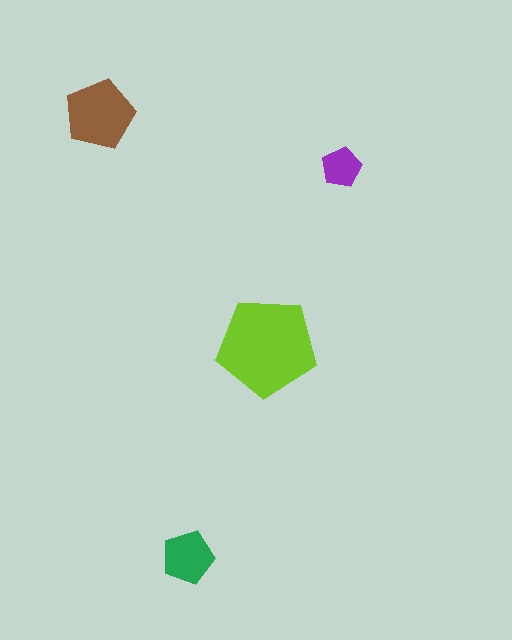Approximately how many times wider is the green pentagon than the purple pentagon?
About 1.5 times wider.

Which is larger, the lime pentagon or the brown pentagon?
The lime one.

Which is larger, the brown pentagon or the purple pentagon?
The brown one.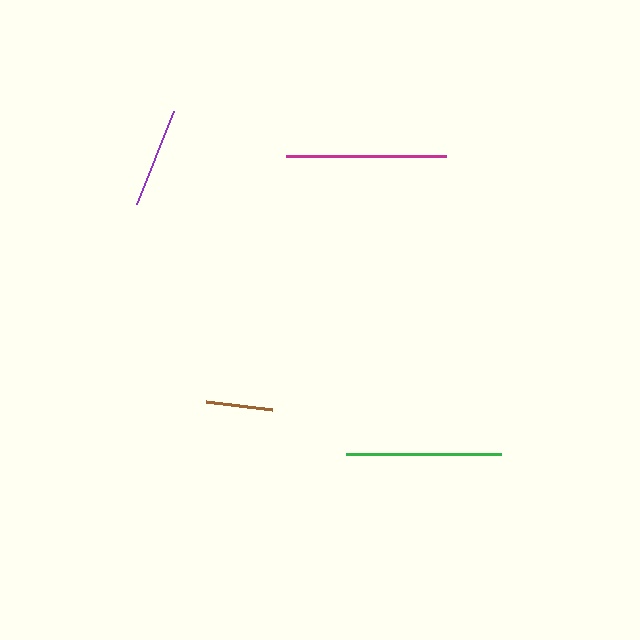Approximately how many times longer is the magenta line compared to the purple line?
The magenta line is approximately 1.6 times the length of the purple line.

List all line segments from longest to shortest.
From longest to shortest: magenta, green, purple, brown.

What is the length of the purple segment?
The purple segment is approximately 100 pixels long.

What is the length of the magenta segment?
The magenta segment is approximately 160 pixels long.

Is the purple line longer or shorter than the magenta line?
The magenta line is longer than the purple line.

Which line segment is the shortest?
The brown line is the shortest at approximately 66 pixels.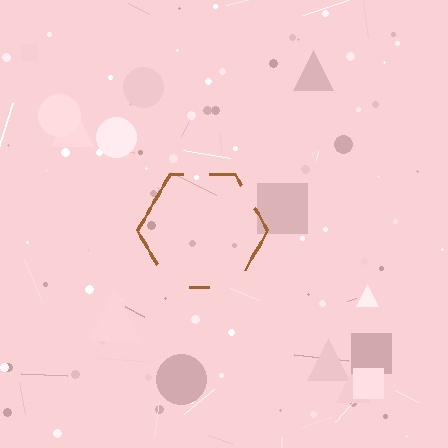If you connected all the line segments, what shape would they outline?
They would outline a hexagon.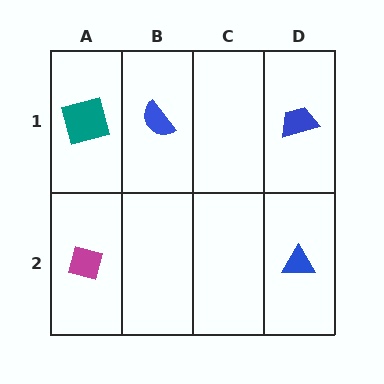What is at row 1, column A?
A teal square.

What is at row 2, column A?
A magenta diamond.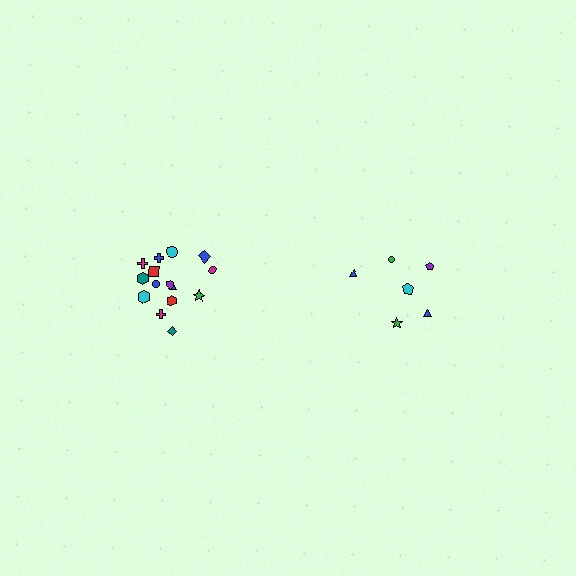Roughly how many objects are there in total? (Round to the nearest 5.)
Roughly 20 objects in total.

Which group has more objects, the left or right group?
The left group.